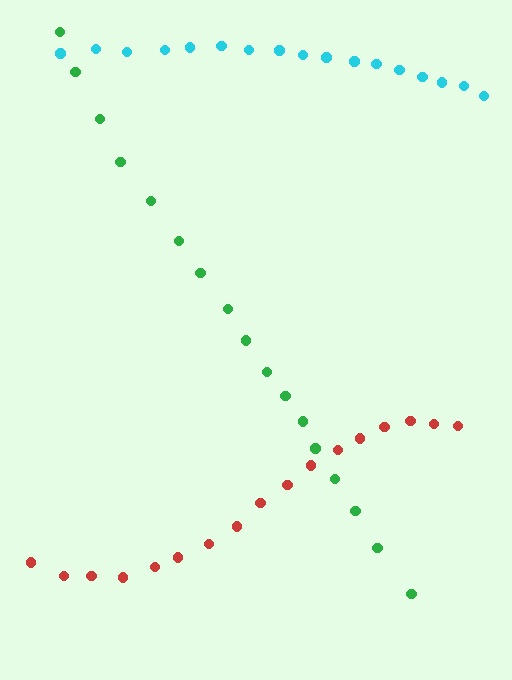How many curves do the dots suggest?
There are 3 distinct paths.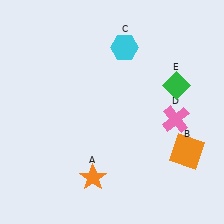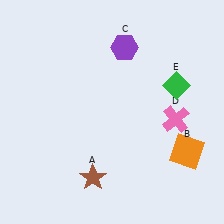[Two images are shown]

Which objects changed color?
A changed from orange to brown. C changed from cyan to purple.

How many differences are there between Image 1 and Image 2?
There are 2 differences between the two images.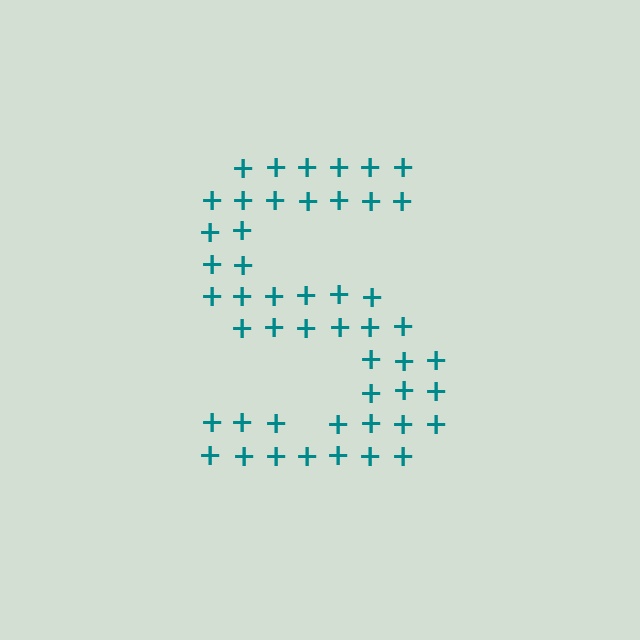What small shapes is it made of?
It is made of small plus signs.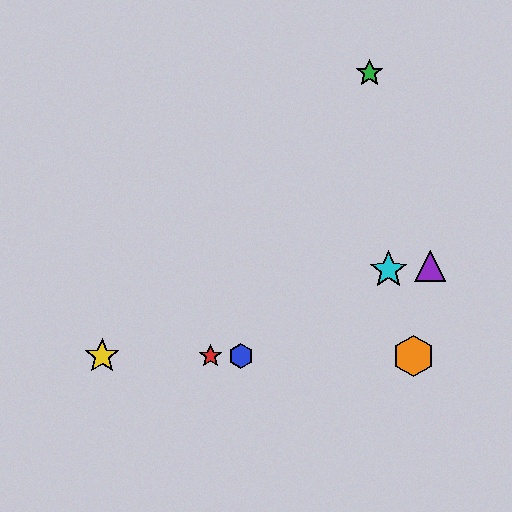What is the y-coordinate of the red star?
The red star is at y≈356.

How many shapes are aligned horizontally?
4 shapes (the red star, the blue hexagon, the yellow star, the orange hexagon) are aligned horizontally.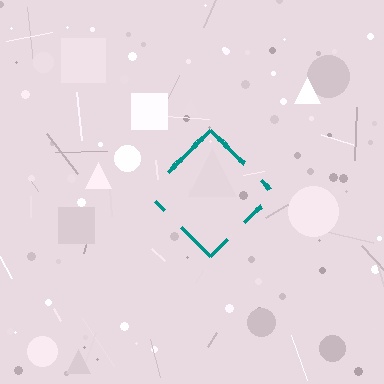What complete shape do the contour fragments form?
The contour fragments form a diamond.